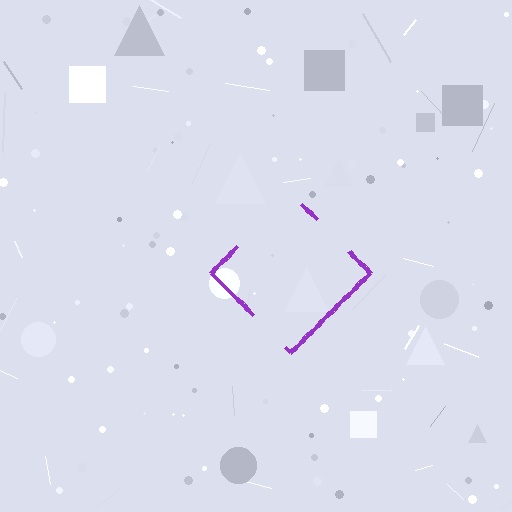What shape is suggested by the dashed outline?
The dashed outline suggests a diamond.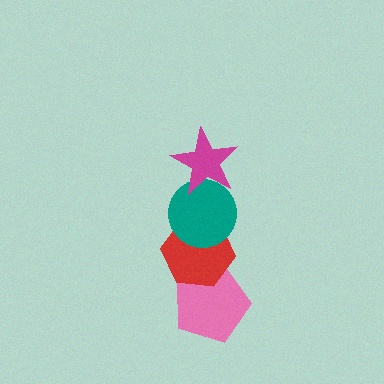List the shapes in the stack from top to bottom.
From top to bottom: the magenta star, the teal circle, the red hexagon, the pink pentagon.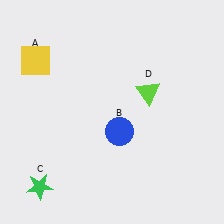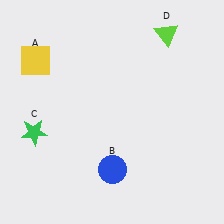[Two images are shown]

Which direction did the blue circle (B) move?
The blue circle (B) moved down.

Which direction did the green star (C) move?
The green star (C) moved up.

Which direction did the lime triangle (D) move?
The lime triangle (D) moved up.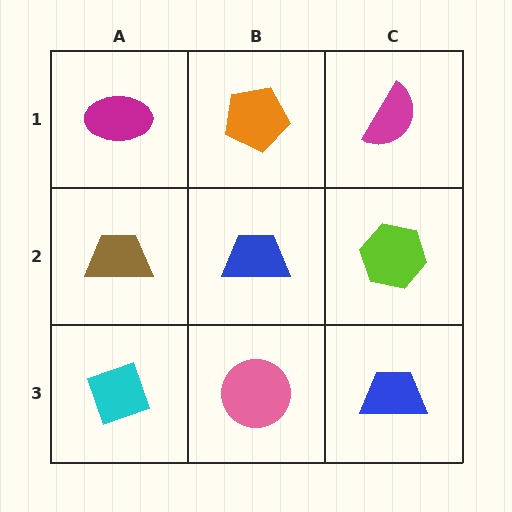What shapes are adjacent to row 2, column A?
A magenta ellipse (row 1, column A), a cyan diamond (row 3, column A), a blue trapezoid (row 2, column B).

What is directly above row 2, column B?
An orange pentagon.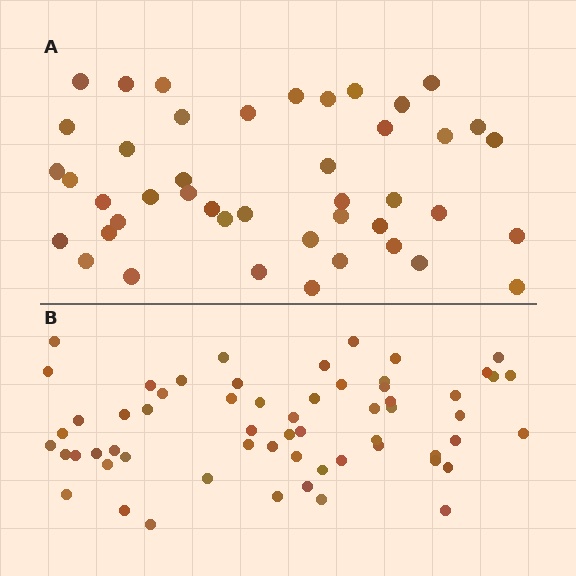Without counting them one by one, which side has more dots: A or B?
Region B (the bottom region) has more dots.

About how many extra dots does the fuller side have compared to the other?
Region B has approximately 15 more dots than region A.